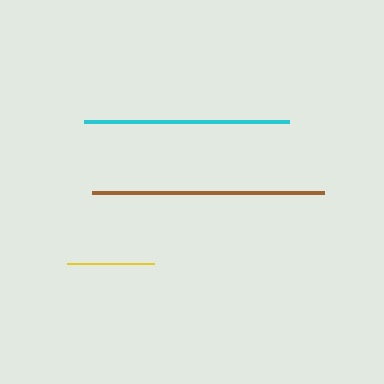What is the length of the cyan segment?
The cyan segment is approximately 205 pixels long.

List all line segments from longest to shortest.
From longest to shortest: brown, cyan, yellow.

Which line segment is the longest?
The brown line is the longest at approximately 232 pixels.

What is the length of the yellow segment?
The yellow segment is approximately 88 pixels long.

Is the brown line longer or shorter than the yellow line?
The brown line is longer than the yellow line.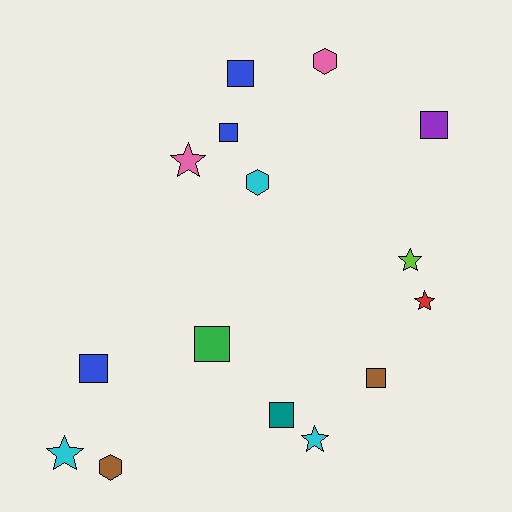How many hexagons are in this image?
There are 3 hexagons.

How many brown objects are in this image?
There are 2 brown objects.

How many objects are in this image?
There are 15 objects.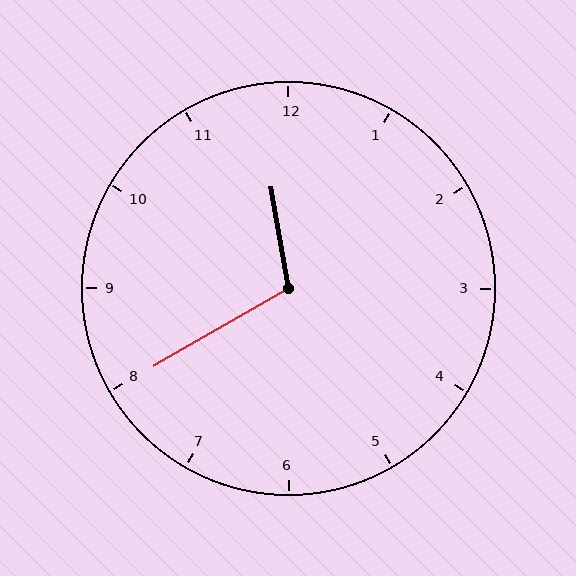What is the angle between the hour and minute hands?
Approximately 110 degrees.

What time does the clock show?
11:40.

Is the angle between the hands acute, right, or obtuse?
It is obtuse.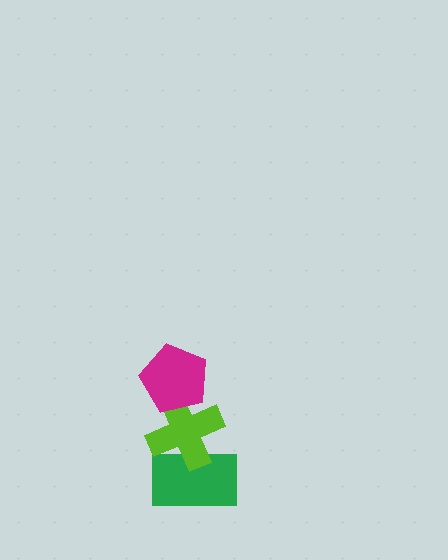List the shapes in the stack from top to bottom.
From top to bottom: the magenta pentagon, the lime cross, the green rectangle.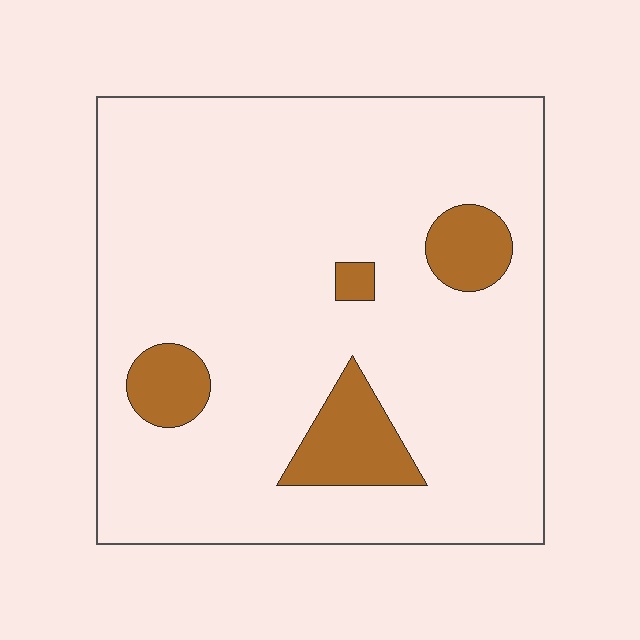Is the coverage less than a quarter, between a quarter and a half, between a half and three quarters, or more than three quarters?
Less than a quarter.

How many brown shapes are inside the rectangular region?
4.